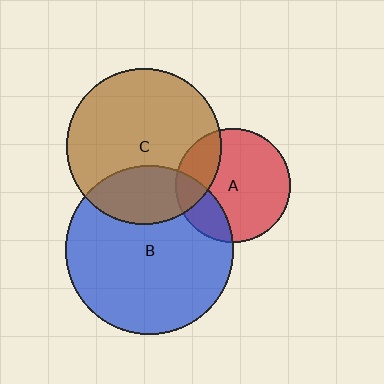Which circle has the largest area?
Circle B (blue).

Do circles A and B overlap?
Yes.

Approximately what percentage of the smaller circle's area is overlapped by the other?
Approximately 20%.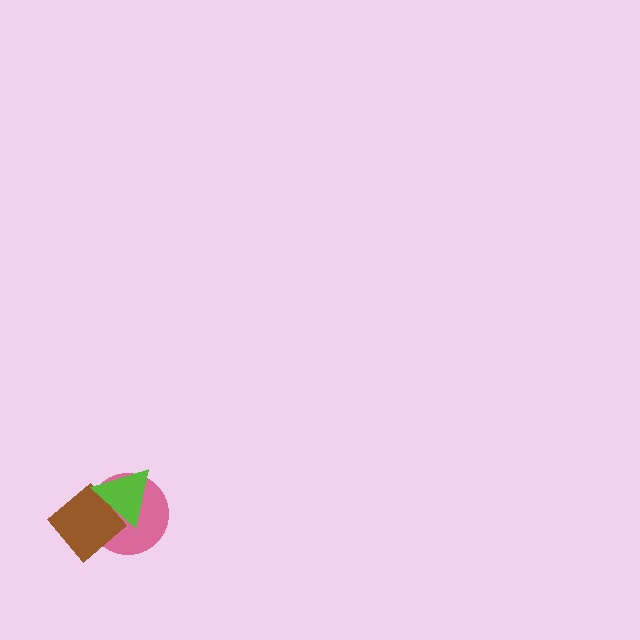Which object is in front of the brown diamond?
The lime triangle is in front of the brown diamond.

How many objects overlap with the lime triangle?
2 objects overlap with the lime triangle.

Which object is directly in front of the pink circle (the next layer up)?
The brown diamond is directly in front of the pink circle.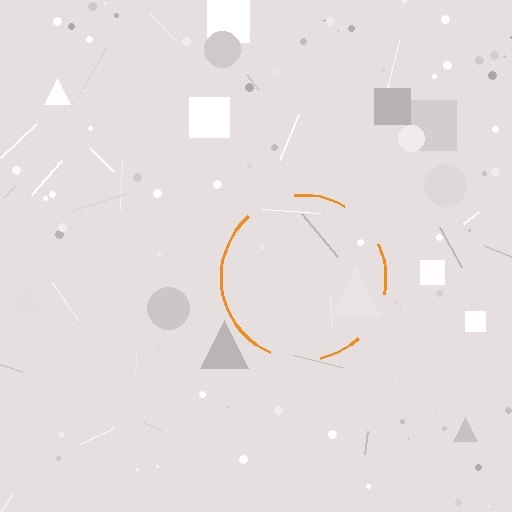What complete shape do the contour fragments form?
The contour fragments form a circle.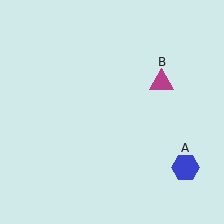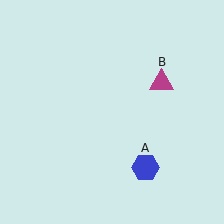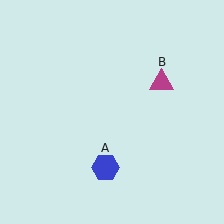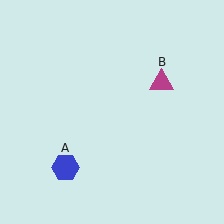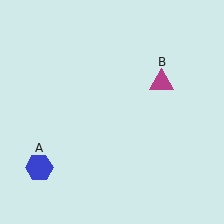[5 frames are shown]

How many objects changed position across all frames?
1 object changed position: blue hexagon (object A).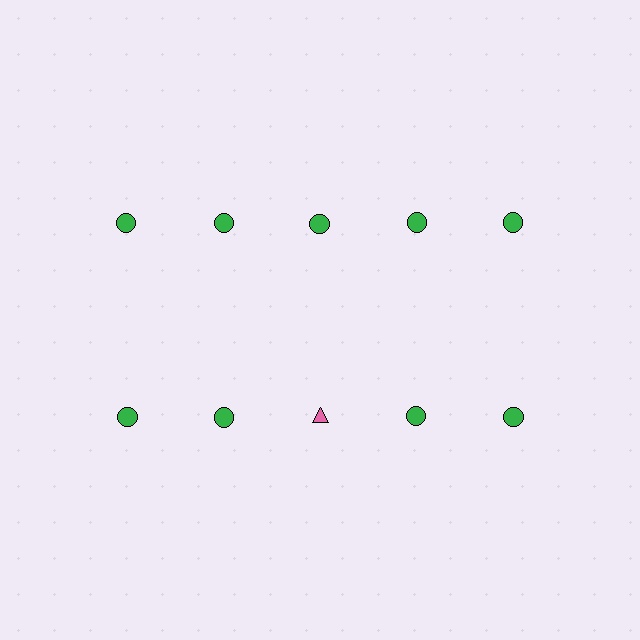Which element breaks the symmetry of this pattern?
The pink triangle in the second row, center column breaks the symmetry. All other shapes are green circles.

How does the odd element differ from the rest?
It differs in both color (pink instead of green) and shape (triangle instead of circle).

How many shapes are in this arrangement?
There are 10 shapes arranged in a grid pattern.